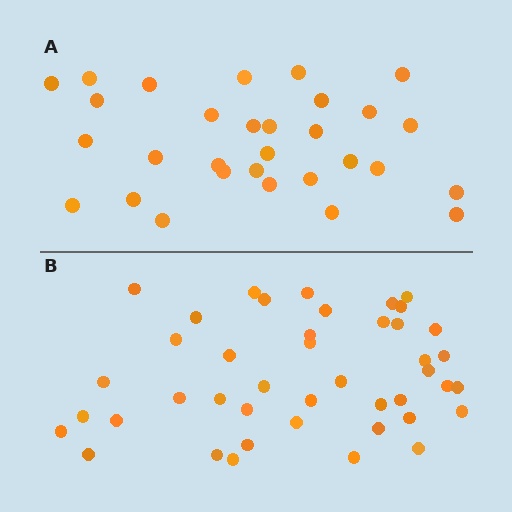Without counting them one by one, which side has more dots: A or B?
Region B (the bottom region) has more dots.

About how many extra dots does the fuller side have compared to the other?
Region B has approximately 15 more dots than region A.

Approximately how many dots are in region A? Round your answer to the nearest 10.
About 30 dots.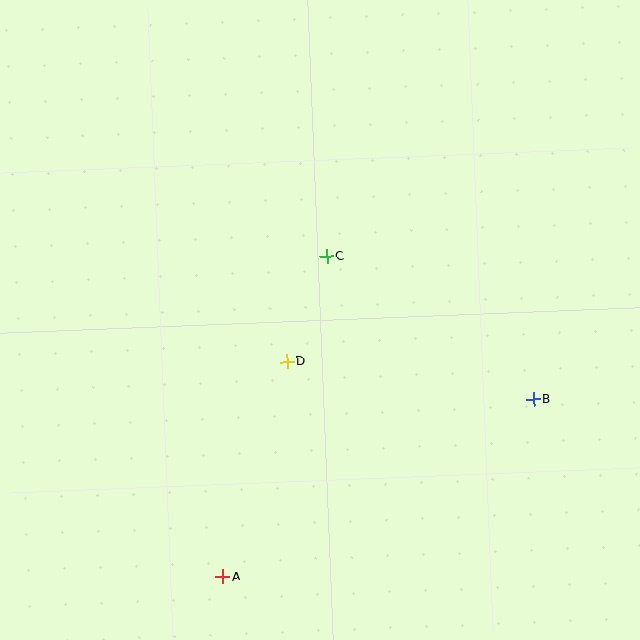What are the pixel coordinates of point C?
Point C is at (327, 257).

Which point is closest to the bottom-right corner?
Point B is closest to the bottom-right corner.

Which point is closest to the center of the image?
Point D at (287, 362) is closest to the center.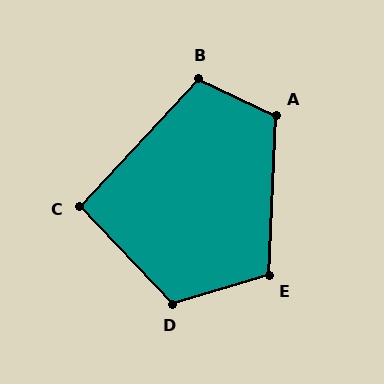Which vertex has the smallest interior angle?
C, at approximately 93 degrees.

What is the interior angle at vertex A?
Approximately 113 degrees (obtuse).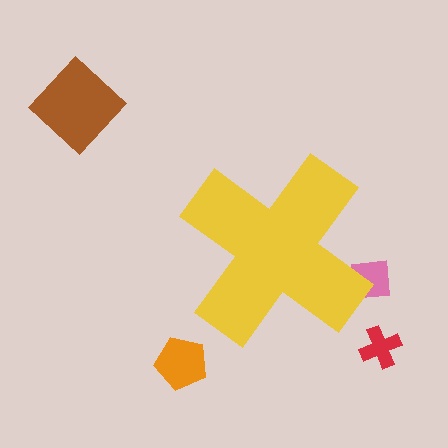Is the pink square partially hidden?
Yes, the pink square is partially hidden behind the yellow cross.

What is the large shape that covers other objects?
A yellow cross.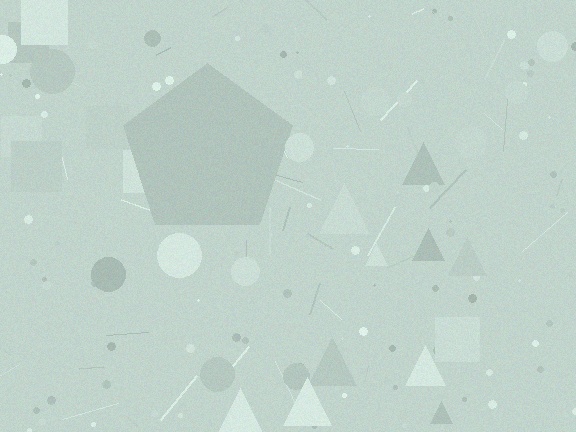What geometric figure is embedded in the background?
A pentagon is embedded in the background.